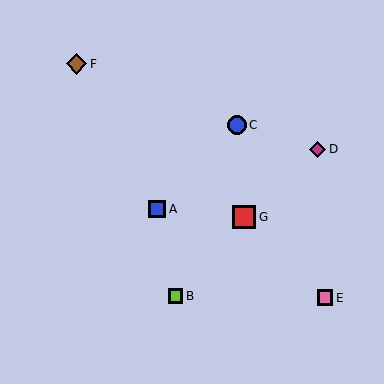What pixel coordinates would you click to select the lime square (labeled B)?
Click at (175, 296) to select the lime square B.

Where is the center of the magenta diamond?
The center of the magenta diamond is at (317, 149).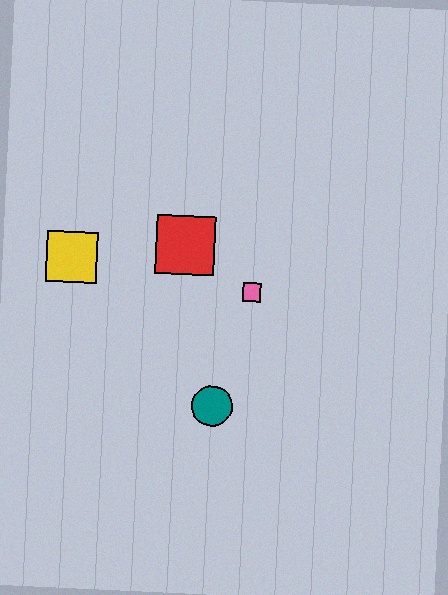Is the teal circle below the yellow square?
Yes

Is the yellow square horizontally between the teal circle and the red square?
No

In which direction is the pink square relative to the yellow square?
The pink square is to the right of the yellow square.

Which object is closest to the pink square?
The red square is closest to the pink square.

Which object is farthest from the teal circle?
The yellow square is farthest from the teal circle.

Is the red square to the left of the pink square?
Yes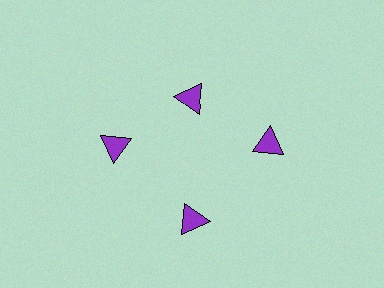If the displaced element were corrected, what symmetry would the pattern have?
It would have 4-fold rotational symmetry — the pattern would map onto itself every 90 degrees.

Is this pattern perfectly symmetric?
No. The 4 purple triangles are arranged in a ring, but one element near the 12 o'clock position is pulled inward toward the center, breaking the 4-fold rotational symmetry.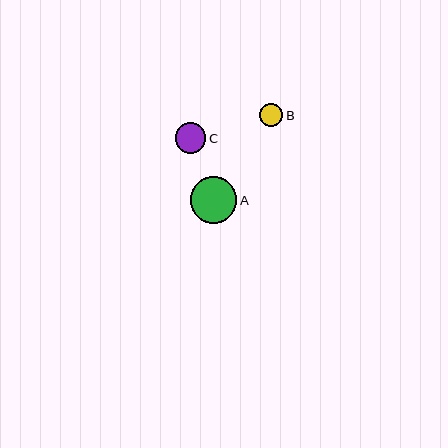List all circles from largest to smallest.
From largest to smallest: A, C, B.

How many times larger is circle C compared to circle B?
Circle C is approximately 1.3 times the size of circle B.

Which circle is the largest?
Circle A is the largest with a size of approximately 46 pixels.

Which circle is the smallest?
Circle B is the smallest with a size of approximately 23 pixels.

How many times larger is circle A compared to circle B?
Circle A is approximately 2.0 times the size of circle B.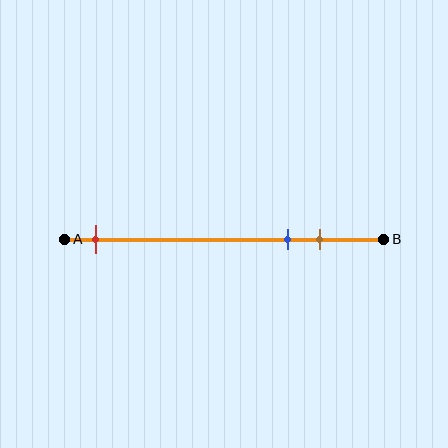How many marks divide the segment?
There are 3 marks dividing the segment.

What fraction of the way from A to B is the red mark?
The red mark is approximately 10% (0.1) of the way from A to B.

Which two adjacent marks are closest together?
The blue and brown marks are the closest adjacent pair.